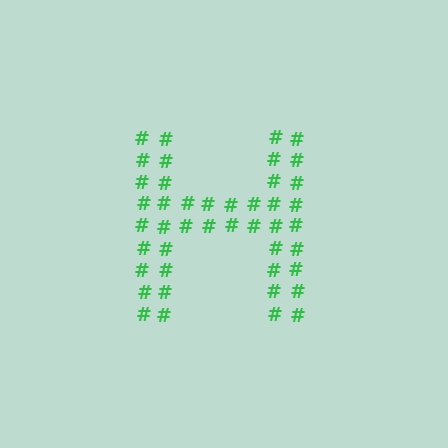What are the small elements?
The small elements are hash symbols.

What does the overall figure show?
The overall figure shows the letter H.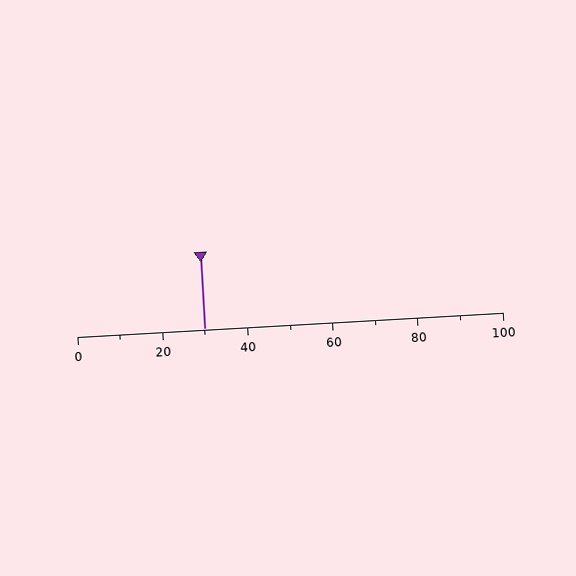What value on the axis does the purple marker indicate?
The marker indicates approximately 30.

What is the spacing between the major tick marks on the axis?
The major ticks are spaced 20 apart.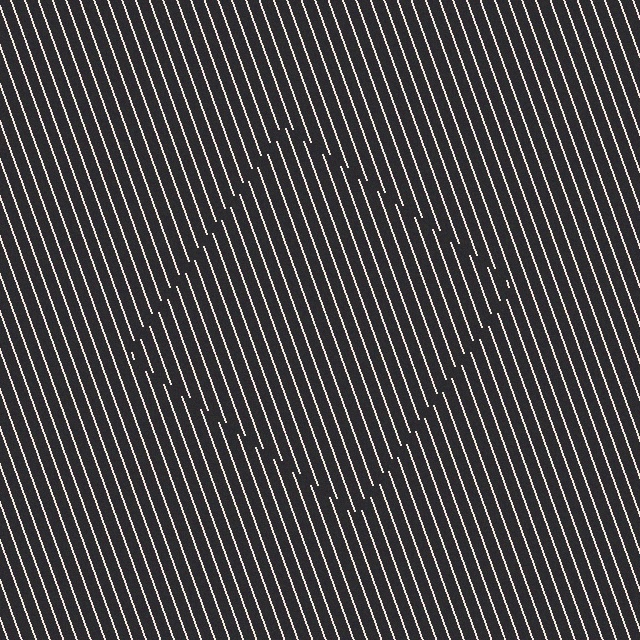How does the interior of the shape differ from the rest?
The interior of the shape contains the same grating, shifted by half a period — the contour is defined by the phase discontinuity where line-ends from the inner and outer gratings abut.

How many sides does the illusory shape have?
4 sides — the line-ends trace a square.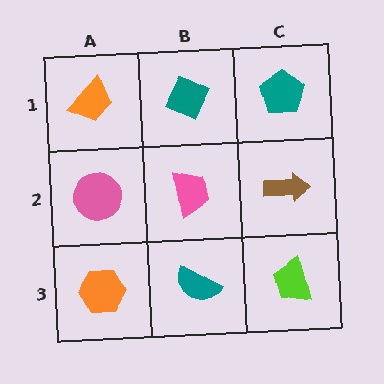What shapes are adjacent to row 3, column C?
A brown arrow (row 2, column C), a teal semicircle (row 3, column B).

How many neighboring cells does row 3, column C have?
2.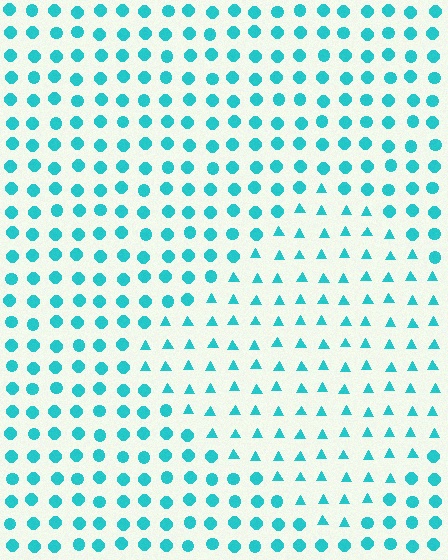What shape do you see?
I see a diamond.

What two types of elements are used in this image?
The image uses triangles inside the diamond region and circles outside it.